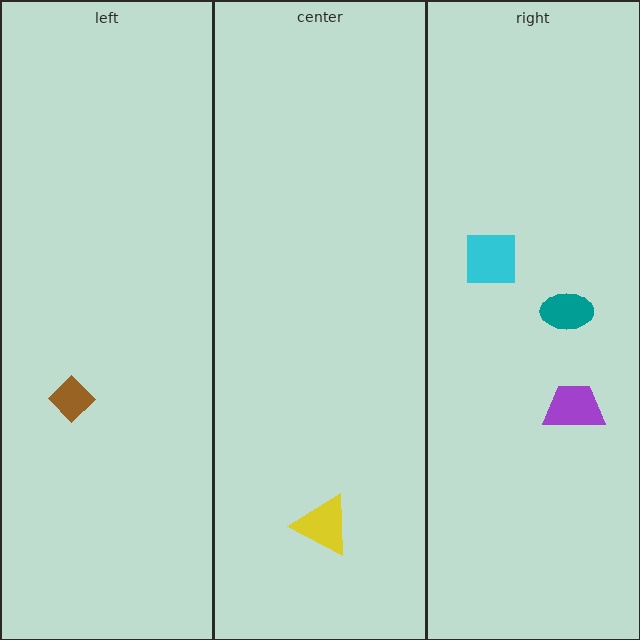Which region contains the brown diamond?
The left region.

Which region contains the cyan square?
The right region.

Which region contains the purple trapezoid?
The right region.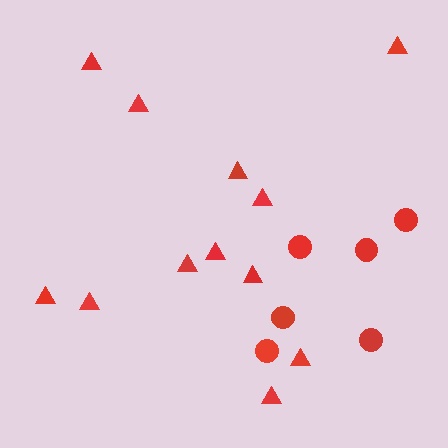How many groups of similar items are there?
There are 2 groups: one group of circles (6) and one group of triangles (12).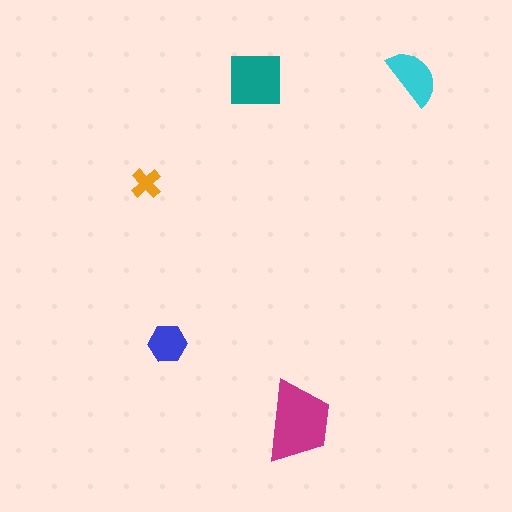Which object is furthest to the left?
The orange cross is leftmost.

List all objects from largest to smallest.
The magenta trapezoid, the teal square, the cyan semicircle, the blue hexagon, the orange cross.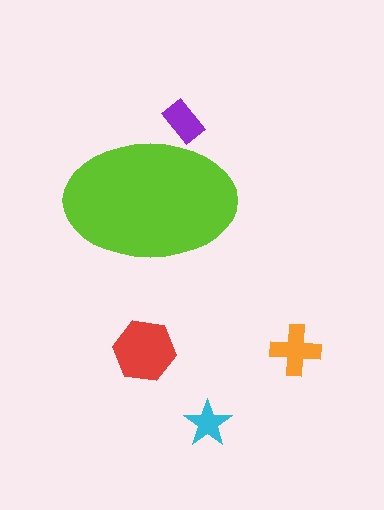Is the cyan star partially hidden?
No, the cyan star is fully visible.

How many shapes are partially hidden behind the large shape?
1 shape is partially hidden.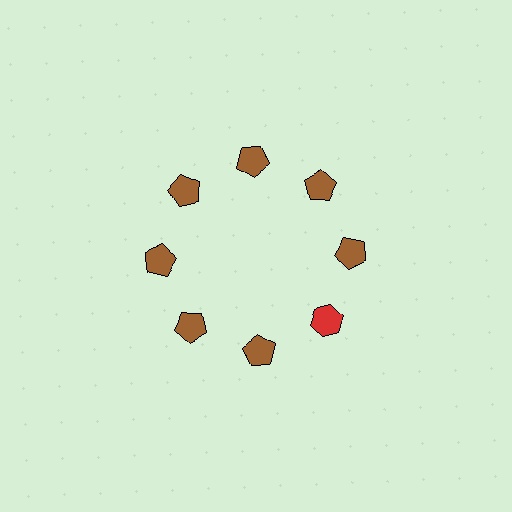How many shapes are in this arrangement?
There are 8 shapes arranged in a ring pattern.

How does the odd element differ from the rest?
It differs in both color (red instead of brown) and shape (hexagon instead of pentagon).